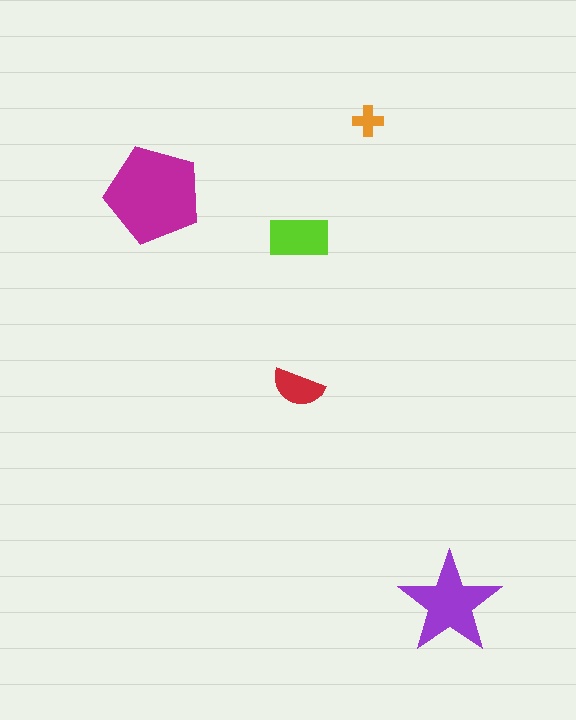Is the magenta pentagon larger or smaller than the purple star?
Larger.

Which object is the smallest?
The orange cross.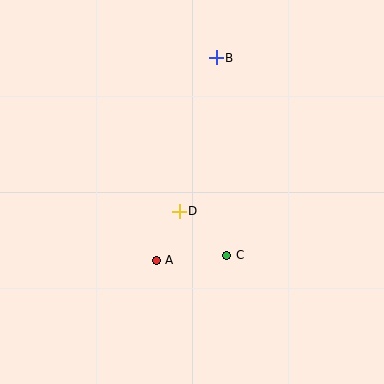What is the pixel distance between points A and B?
The distance between A and B is 211 pixels.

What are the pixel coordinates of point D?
Point D is at (179, 211).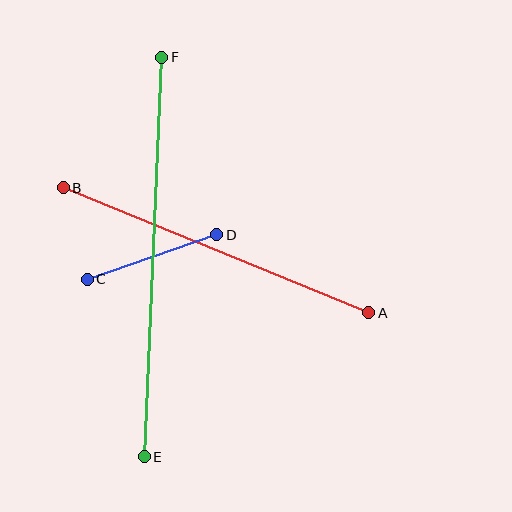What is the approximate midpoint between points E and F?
The midpoint is at approximately (153, 257) pixels.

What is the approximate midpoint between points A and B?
The midpoint is at approximately (216, 250) pixels.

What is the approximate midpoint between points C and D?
The midpoint is at approximately (152, 257) pixels.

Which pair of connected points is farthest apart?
Points E and F are farthest apart.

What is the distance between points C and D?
The distance is approximately 137 pixels.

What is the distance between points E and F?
The distance is approximately 400 pixels.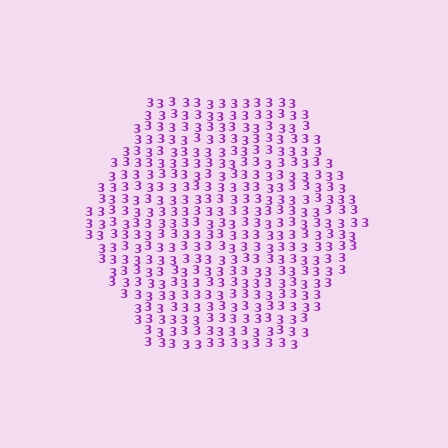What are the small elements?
The small elements are digit 3's.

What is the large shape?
The large shape is a hexagon.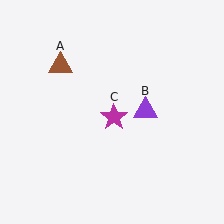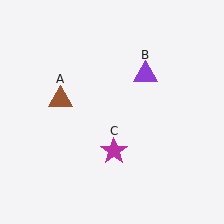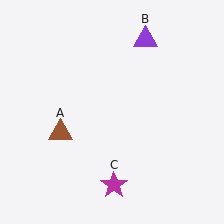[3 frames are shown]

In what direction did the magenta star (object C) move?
The magenta star (object C) moved down.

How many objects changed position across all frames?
3 objects changed position: brown triangle (object A), purple triangle (object B), magenta star (object C).